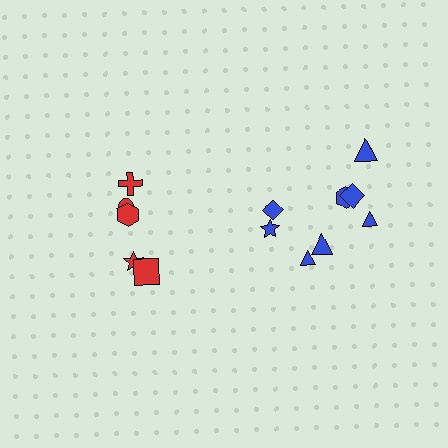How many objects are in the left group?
There are 5 objects.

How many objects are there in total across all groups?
There are 13 objects.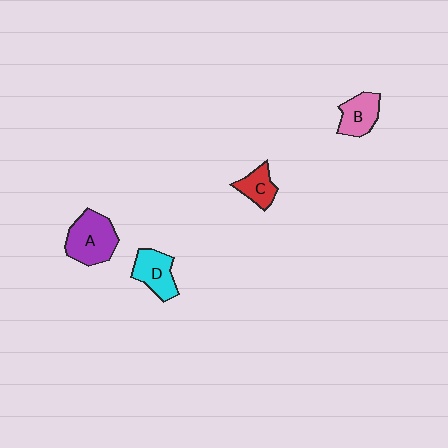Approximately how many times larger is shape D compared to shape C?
Approximately 1.4 times.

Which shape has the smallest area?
Shape C (red).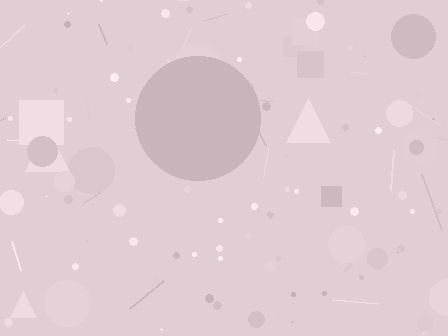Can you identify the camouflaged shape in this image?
The camouflaged shape is a circle.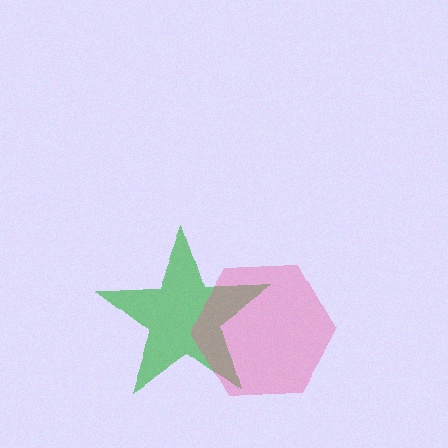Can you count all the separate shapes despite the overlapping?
Yes, there are 2 separate shapes.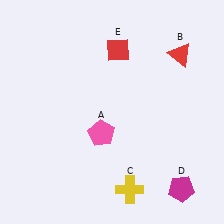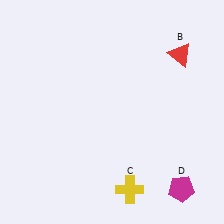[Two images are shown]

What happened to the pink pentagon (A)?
The pink pentagon (A) was removed in Image 2. It was in the bottom-left area of Image 1.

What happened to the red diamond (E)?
The red diamond (E) was removed in Image 2. It was in the top-right area of Image 1.